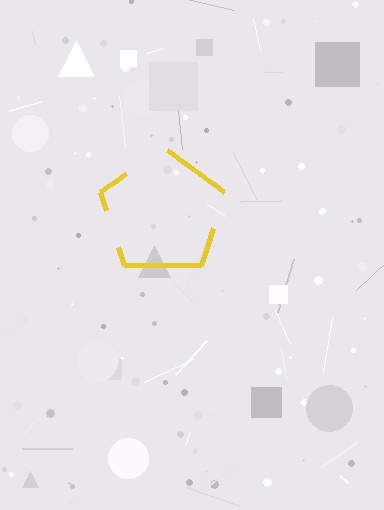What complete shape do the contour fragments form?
The contour fragments form a pentagon.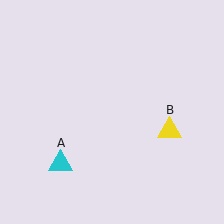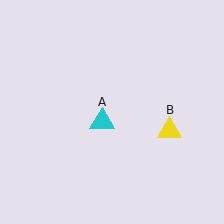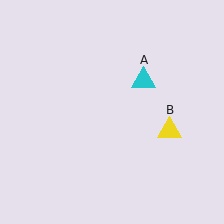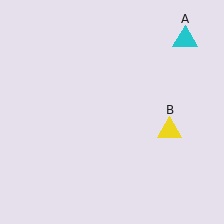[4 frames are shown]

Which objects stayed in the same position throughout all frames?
Yellow triangle (object B) remained stationary.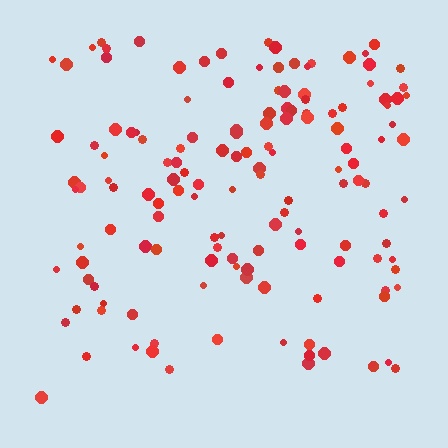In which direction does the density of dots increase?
From bottom to top, with the top side densest.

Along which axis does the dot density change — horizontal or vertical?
Vertical.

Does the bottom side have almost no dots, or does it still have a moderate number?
Still a moderate number, just noticeably fewer than the top.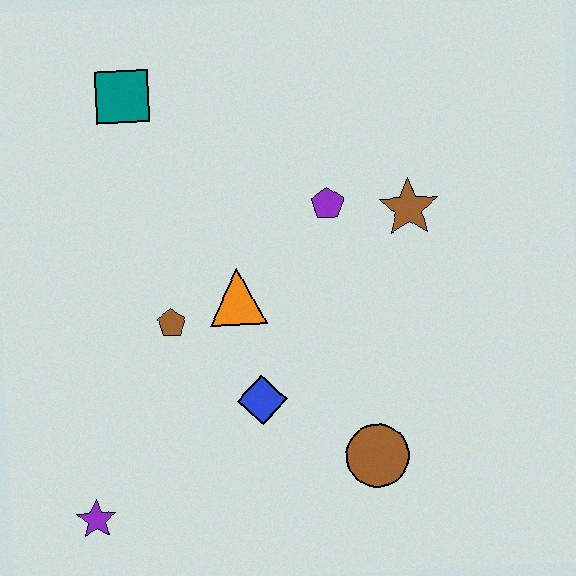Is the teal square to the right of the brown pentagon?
No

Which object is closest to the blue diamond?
The orange triangle is closest to the blue diamond.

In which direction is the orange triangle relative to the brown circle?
The orange triangle is above the brown circle.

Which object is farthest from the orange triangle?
The purple star is farthest from the orange triangle.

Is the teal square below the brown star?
No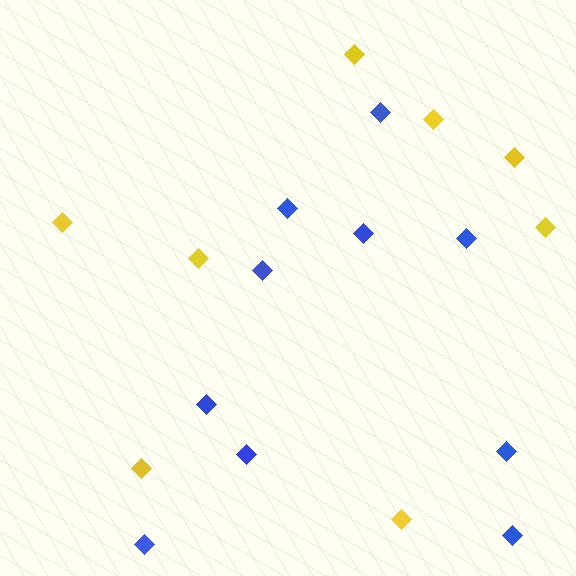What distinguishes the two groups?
There are 2 groups: one group of blue diamonds (10) and one group of yellow diamonds (8).